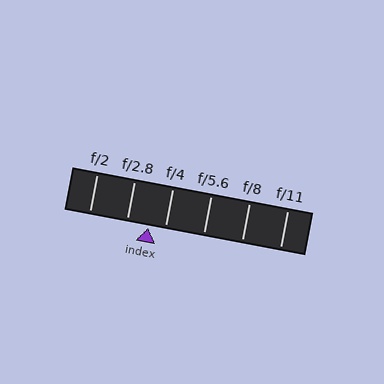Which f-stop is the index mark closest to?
The index mark is closest to f/4.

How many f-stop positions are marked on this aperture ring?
There are 6 f-stop positions marked.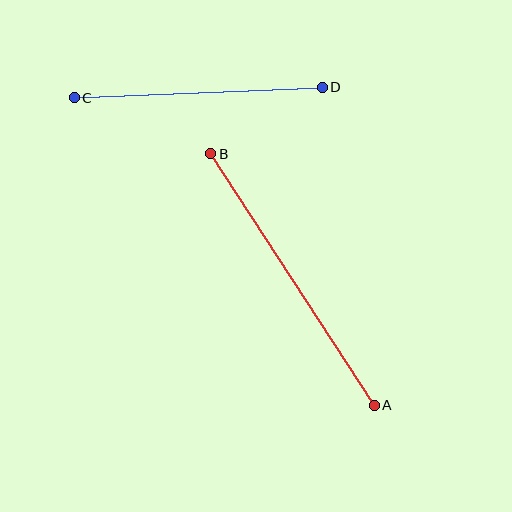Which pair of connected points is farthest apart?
Points A and B are farthest apart.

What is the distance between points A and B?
The distance is approximately 300 pixels.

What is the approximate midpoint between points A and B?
The midpoint is at approximately (292, 280) pixels.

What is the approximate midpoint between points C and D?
The midpoint is at approximately (198, 92) pixels.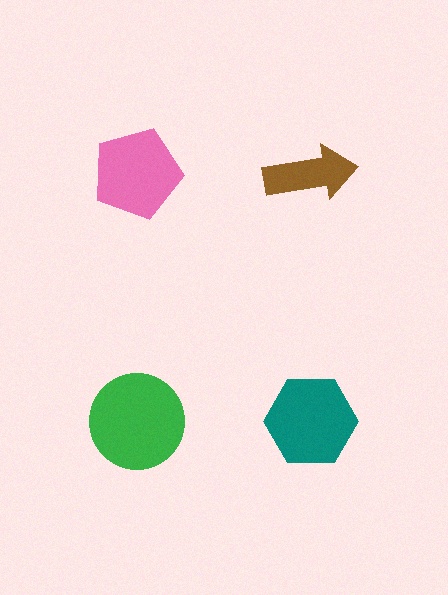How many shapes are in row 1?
2 shapes.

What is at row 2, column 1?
A green circle.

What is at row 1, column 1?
A pink pentagon.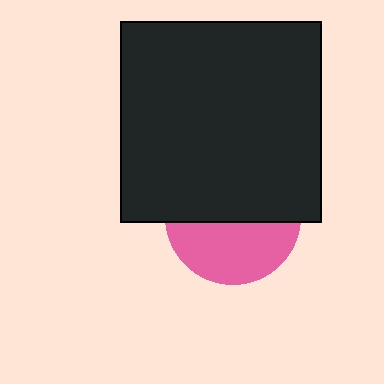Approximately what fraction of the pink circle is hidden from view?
Roughly 57% of the pink circle is hidden behind the black square.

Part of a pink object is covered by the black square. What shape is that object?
It is a circle.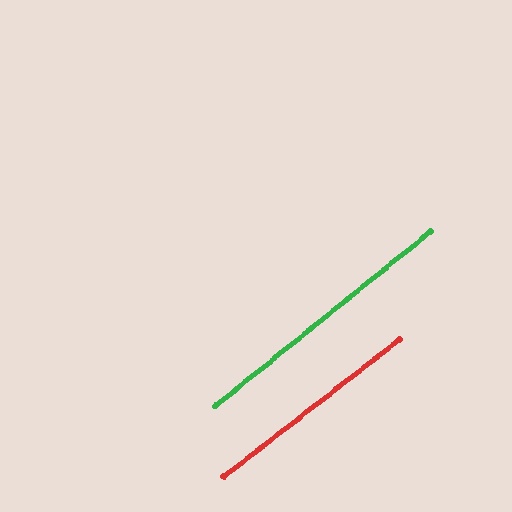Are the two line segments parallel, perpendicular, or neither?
Parallel — their directions differ by only 1.2°.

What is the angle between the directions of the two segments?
Approximately 1 degree.